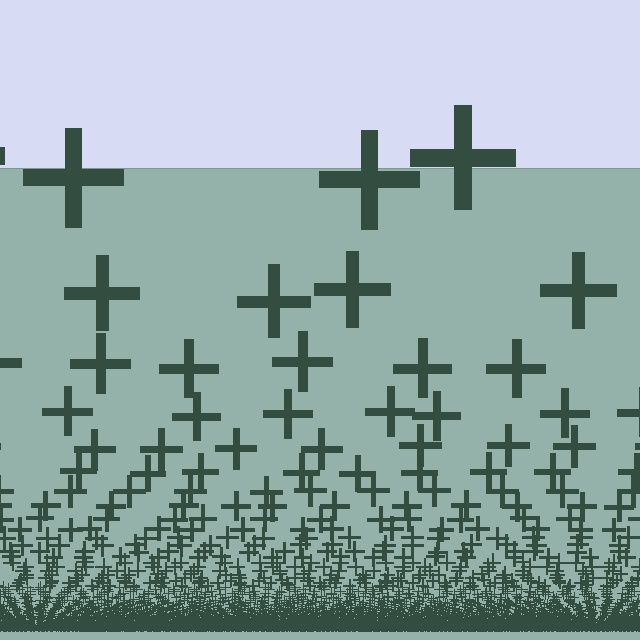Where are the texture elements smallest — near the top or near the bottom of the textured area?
Near the bottom.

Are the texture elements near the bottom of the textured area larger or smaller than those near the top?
Smaller. The gradient is inverted — elements near the bottom are smaller and denser.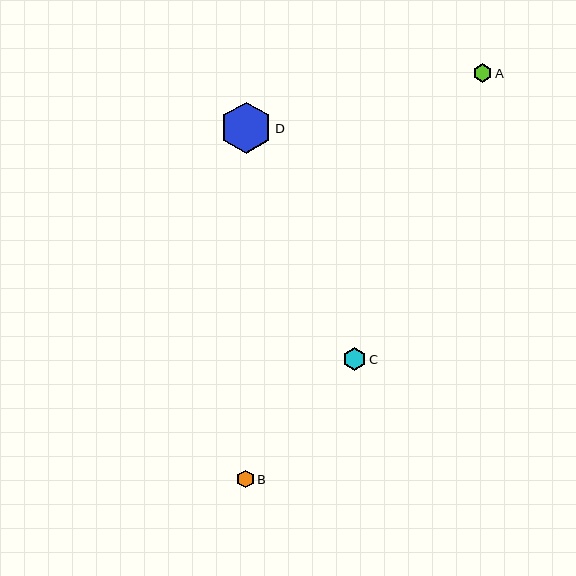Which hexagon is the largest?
Hexagon D is the largest with a size of approximately 51 pixels.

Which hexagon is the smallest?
Hexagon B is the smallest with a size of approximately 18 pixels.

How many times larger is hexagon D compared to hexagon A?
Hexagon D is approximately 2.7 times the size of hexagon A.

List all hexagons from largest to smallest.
From largest to smallest: D, C, A, B.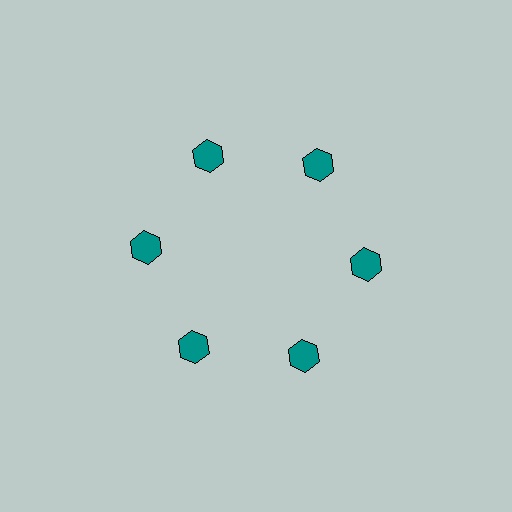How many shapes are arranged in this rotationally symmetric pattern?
There are 6 shapes, arranged in 6 groups of 1.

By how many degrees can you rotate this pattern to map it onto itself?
The pattern maps onto itself every 60 degrees of rotation.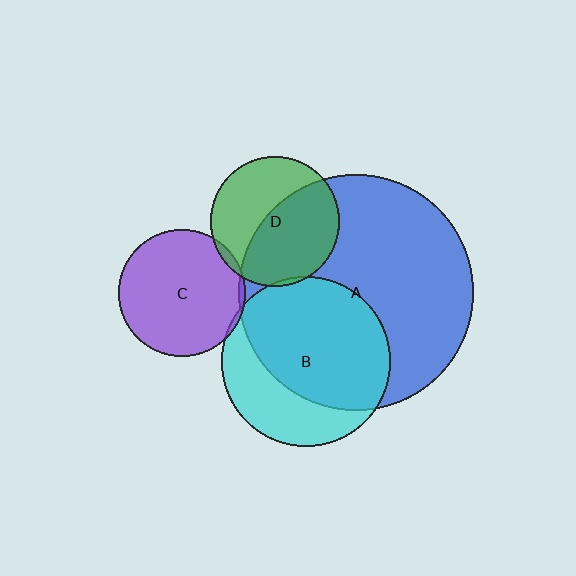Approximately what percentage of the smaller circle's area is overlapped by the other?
Approximately 5%.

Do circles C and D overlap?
Yes.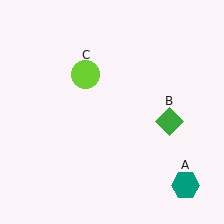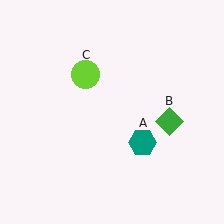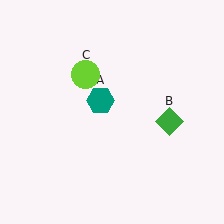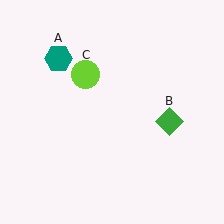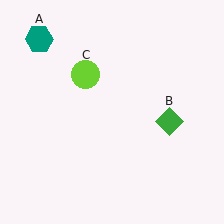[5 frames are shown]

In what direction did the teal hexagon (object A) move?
The teal hexagon (object A) moved up and to the left.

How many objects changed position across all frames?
1 object changed position: teal hexagon (object A).